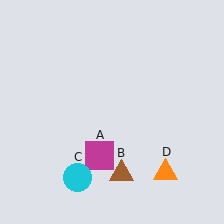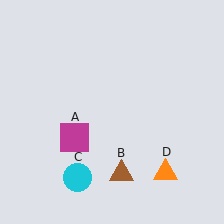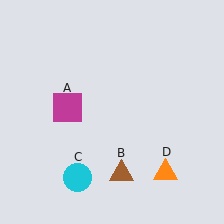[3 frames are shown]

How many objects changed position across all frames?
1 object changed position: magenta square (object A).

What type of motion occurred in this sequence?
The magenta square (object A) rotated clockwise around the center of the scene.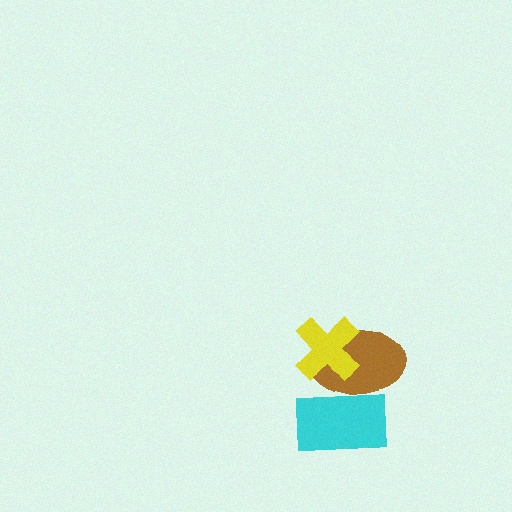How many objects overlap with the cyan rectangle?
1 object overlaps with the cyan rectangle.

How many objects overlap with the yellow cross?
1 object overlaps with the yellow cross.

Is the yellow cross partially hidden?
No, no other shape covers it.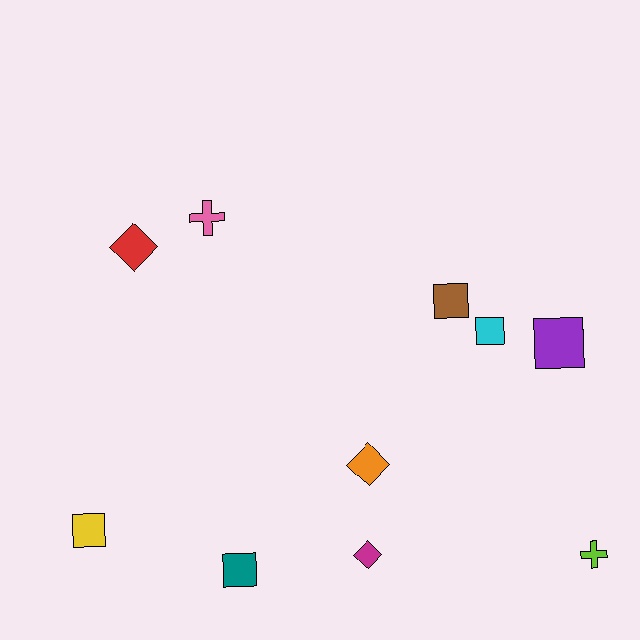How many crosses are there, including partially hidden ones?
There are 2 crosses.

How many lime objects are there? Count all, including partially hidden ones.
There is 1 lime object.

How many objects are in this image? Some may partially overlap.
There are 10 objects.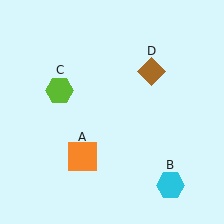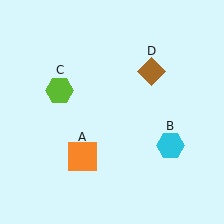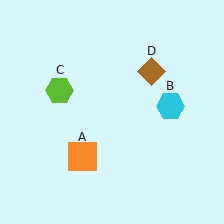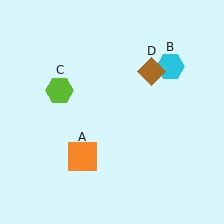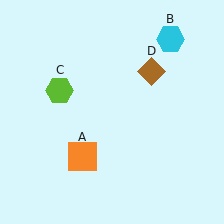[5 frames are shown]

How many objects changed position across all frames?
1 object changed position: cyan hexagon (object B).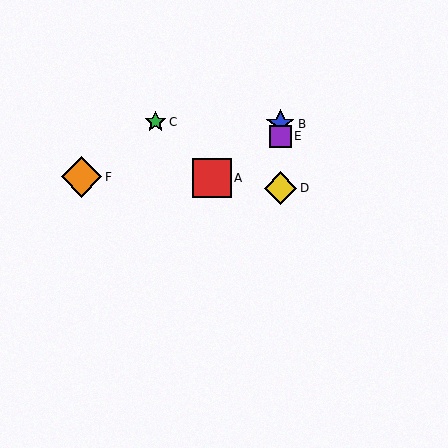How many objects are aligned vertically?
3 objects (B, D, E) are aligned vertically.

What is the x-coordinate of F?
Object F is at x≈82.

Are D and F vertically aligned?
No, D is at x≈280 and F is at x≈82.